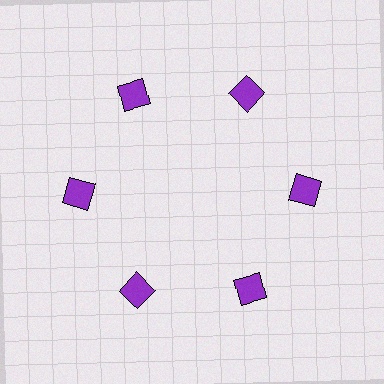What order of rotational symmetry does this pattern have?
This pattern has 6-fold rotational symmetry.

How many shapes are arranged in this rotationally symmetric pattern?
There are 6 shapes, arranged in 6 groups of 1.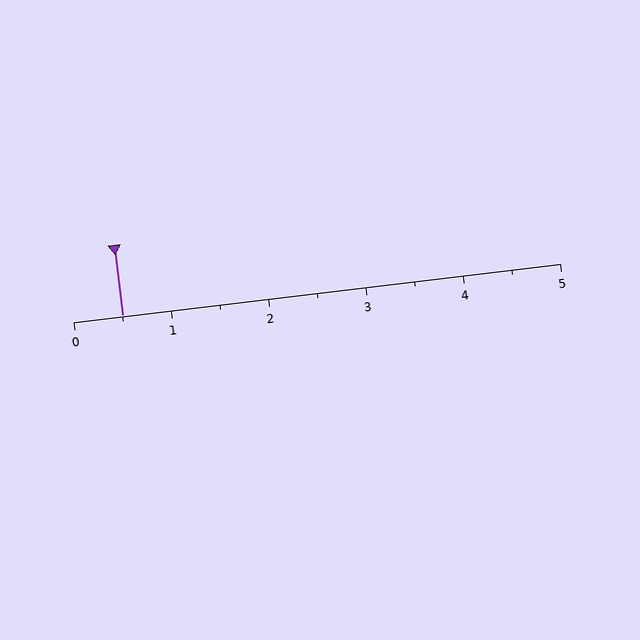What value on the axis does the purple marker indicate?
The marker indicates approximately 0.5.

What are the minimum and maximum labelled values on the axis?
The axis runs from 0 to 5.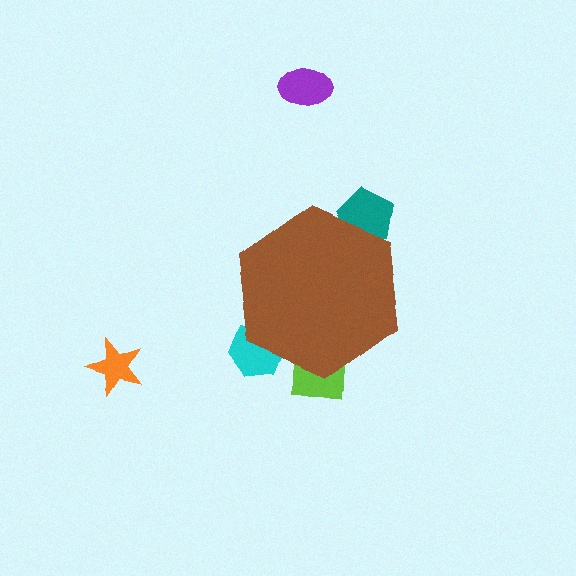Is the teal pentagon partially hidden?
Yes, the teal pentagon is partially hidden behind the brown hexagon.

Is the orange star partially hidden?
No, the orange star is fully visible.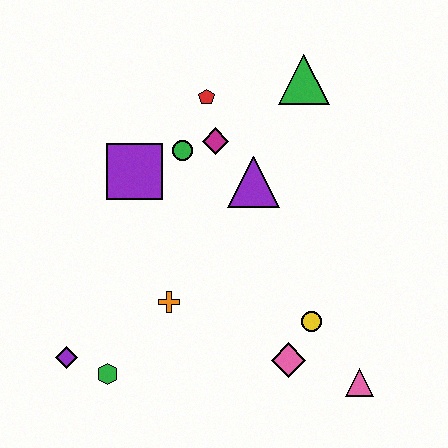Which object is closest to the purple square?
The green circle is closest to the purple square.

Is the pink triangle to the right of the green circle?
Yes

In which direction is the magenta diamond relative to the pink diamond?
The magenta diamond is above the pink diamond.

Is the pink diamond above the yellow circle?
No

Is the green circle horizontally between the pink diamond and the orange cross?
Yes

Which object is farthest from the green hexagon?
The green triangle is farthest from the green hexagon.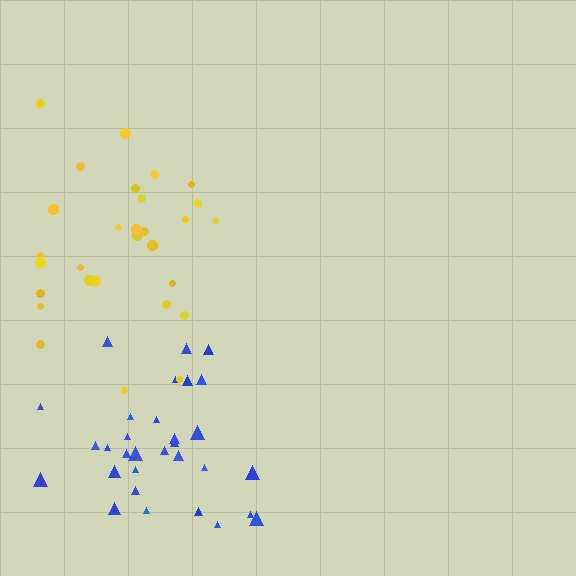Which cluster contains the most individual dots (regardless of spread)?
Blue (31).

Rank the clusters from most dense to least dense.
blue, yellow.